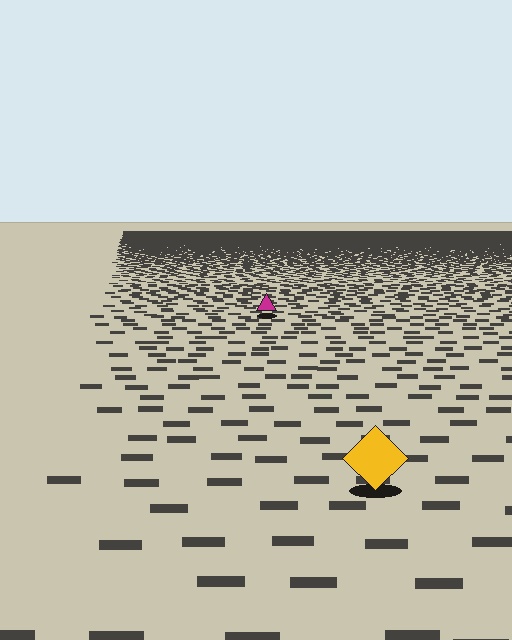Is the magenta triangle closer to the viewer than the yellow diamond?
No. The yellow diamond is closer — you can tell from the texture gradient: the ground texture is coarser near it.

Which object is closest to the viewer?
The yellow diamond is closest. The texture marks near it are larger and more spread out.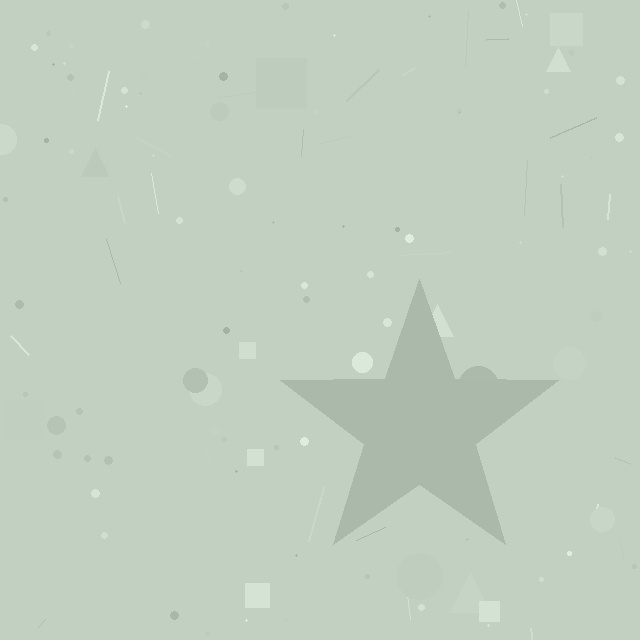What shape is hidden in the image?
A star is hidden in the image.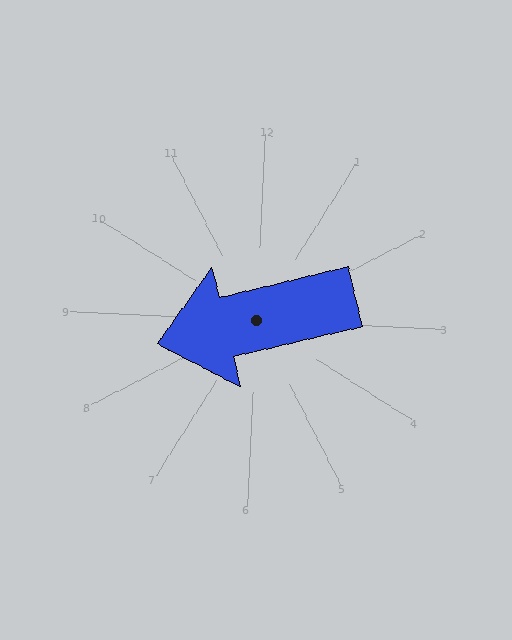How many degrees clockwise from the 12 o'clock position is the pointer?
Approximately 254 degrees.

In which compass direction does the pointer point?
West.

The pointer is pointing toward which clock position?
Roughly 8 o'clock.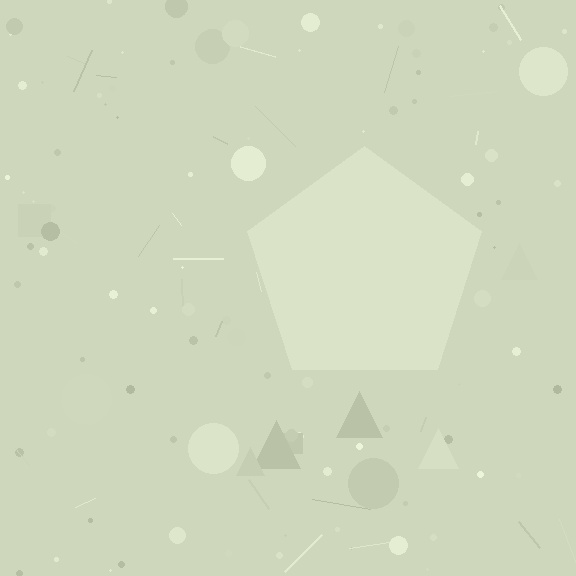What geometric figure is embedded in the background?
A pentagon is embedded in the background.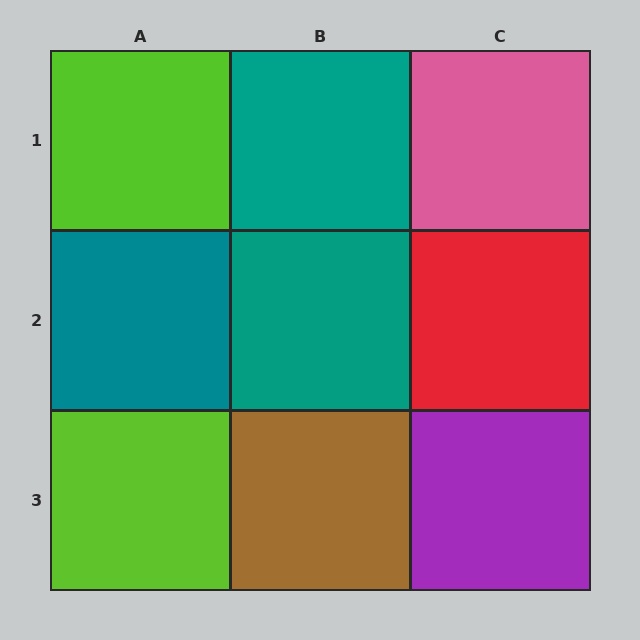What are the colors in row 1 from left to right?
Lime, teal, pink.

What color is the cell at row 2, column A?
Teal.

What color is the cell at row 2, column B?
Teal.